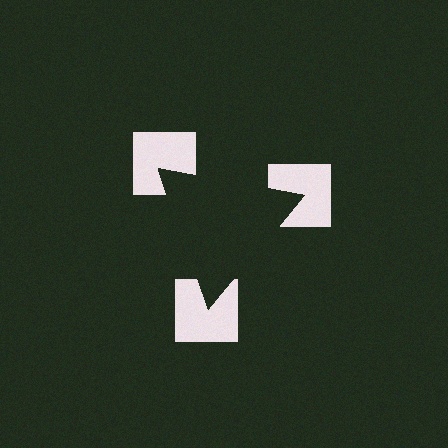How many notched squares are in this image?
There are 3 — one at each vertex of the illusory triangle.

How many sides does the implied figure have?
3 sides.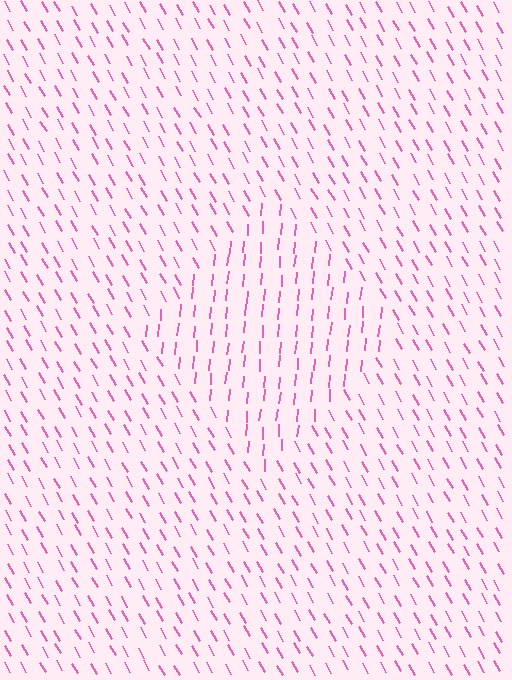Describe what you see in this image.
The image is filled with small pink line segments. A diamond region in the image has lines oriented differently from the surrounding lines, creating a visible texture boundary.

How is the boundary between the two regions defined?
The boundary is defined purely by a change in line orientation (approximately 34 degrees difference). All lines are the same color and thickness.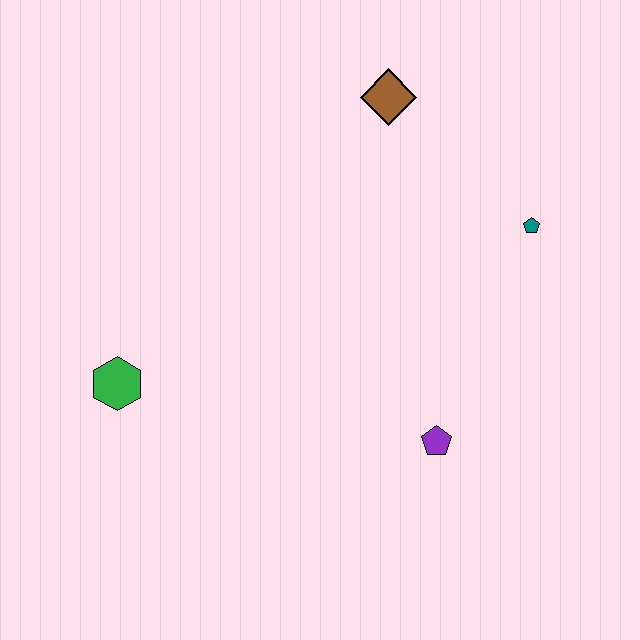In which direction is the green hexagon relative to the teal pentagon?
The green hexagon is to the left of the teal pentagon.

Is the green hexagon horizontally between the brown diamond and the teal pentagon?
No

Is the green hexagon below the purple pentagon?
No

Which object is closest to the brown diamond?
The teal pentagon is closest to the brown diamond.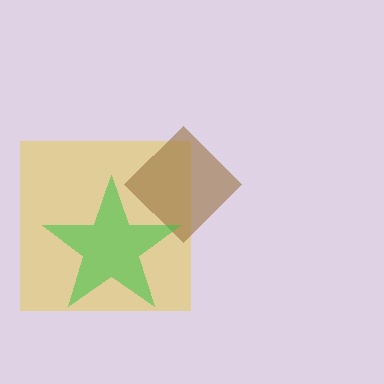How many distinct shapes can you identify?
There are 3 distinct shapes: a yellow square, a brown diamond, a green star.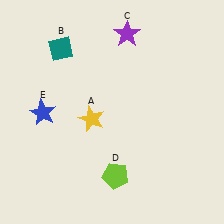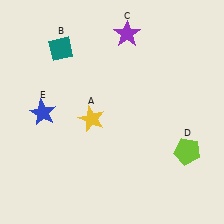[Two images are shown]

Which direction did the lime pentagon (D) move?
The lime pentagon (D) moved right.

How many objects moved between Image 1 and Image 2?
1 object moved between the two images.